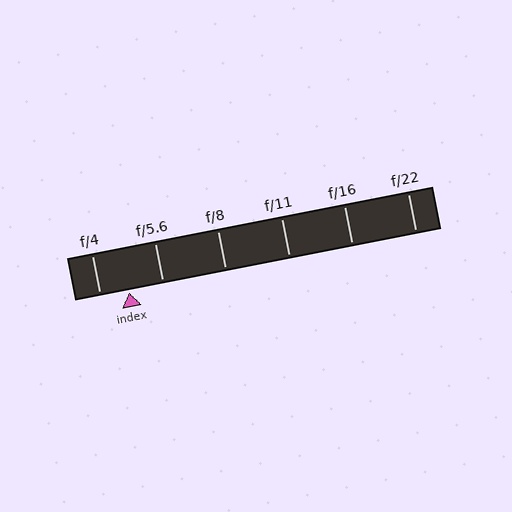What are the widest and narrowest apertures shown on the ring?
The widest aperture shown is f/4 and the narrowest is f/22.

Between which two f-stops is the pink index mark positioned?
The index mark is between f/4 and f/5.6.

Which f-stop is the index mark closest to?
The index mark is closest to f/4.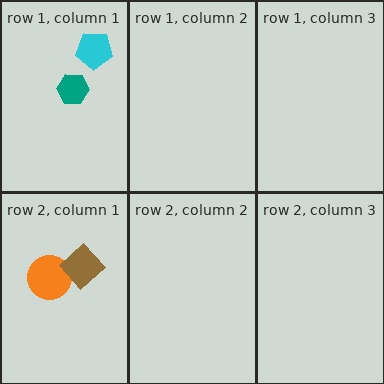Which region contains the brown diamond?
The row 2, column 1 region.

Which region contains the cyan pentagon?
The row 1, column 1 region.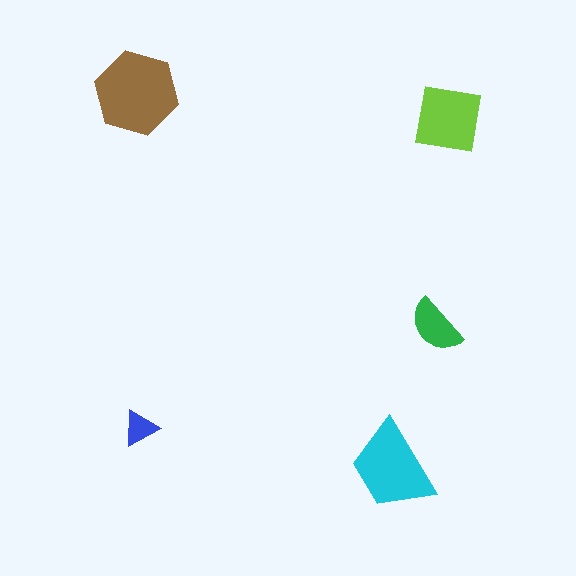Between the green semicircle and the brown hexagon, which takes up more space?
The brown hexagon.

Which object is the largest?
The brown hexagon.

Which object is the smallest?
The blue triangle.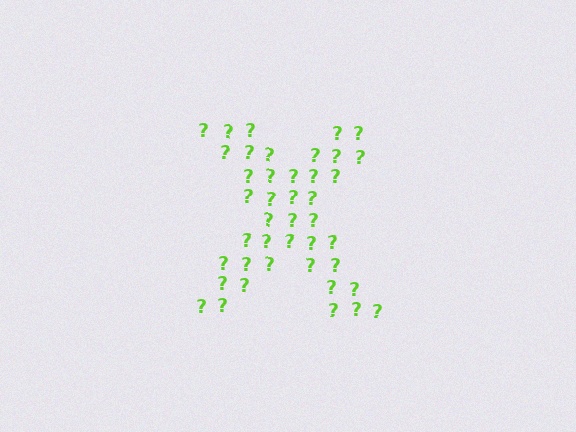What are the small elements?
The small elements are question marks.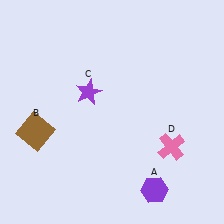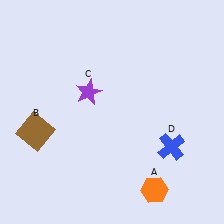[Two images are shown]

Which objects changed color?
A changed from purple to orange. D changed from pink to blue.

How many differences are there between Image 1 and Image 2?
There are 2 differences between the two images.